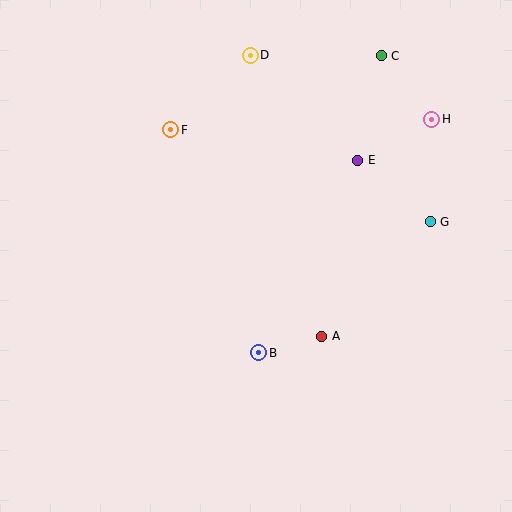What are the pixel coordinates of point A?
Point A is at (322, 336).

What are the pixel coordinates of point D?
Point D is at (250, 55).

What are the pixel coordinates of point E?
Point E is at (358, 160).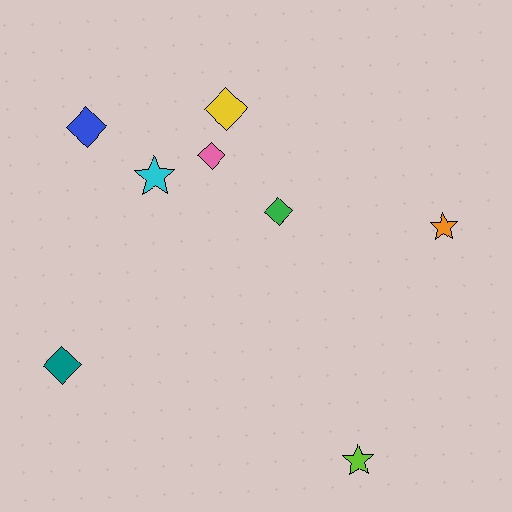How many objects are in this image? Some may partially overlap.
There are 8 objects.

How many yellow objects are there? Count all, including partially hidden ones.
There is 1 yellow object.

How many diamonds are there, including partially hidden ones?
There are 5 diamonds.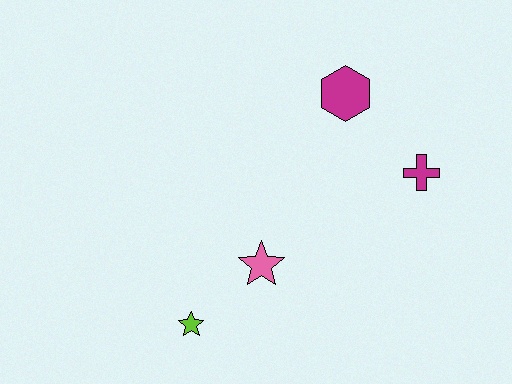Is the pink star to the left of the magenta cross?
Yes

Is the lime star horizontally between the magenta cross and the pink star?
No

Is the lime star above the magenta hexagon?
No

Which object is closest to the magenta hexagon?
The magenta cross is closest to the magenta hexagon.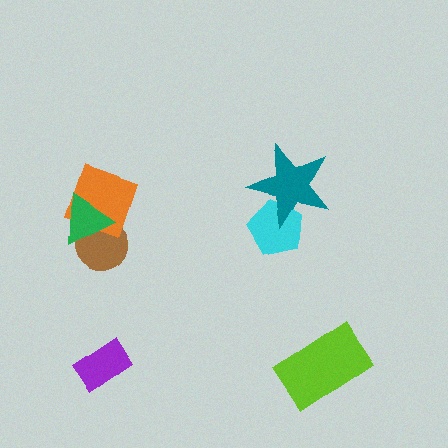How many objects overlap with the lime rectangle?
0 objects overlap with the lime rectangle.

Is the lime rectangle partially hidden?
No, no other shape covers it.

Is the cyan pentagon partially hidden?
Yes, it is partially covered by another shape.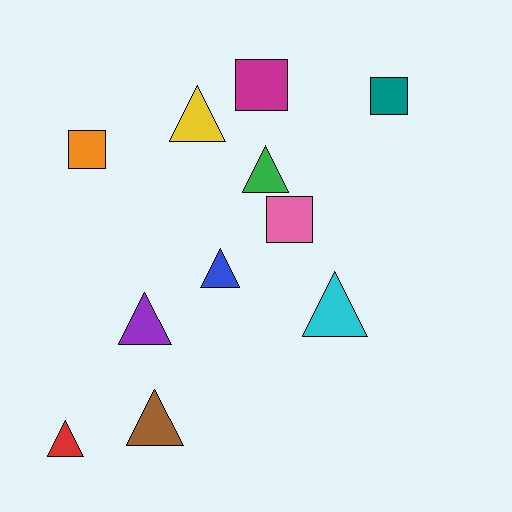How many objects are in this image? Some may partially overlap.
There are 11 objects.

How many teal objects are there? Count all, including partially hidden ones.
There is 1 teal object.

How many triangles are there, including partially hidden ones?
There are 7 triangles.